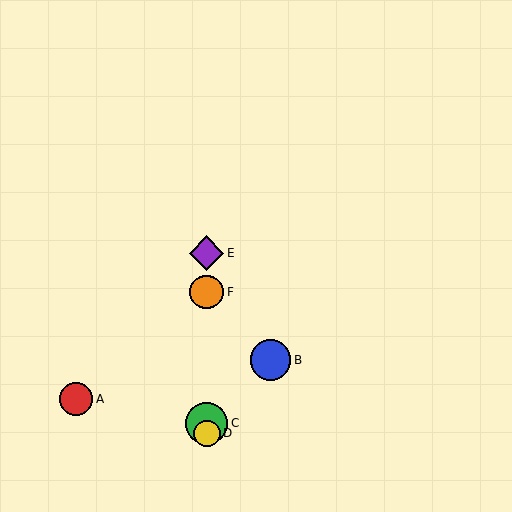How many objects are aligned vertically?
4 objects (C, D, E, F) are aligned vertically.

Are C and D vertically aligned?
Yes, both are at x≈207.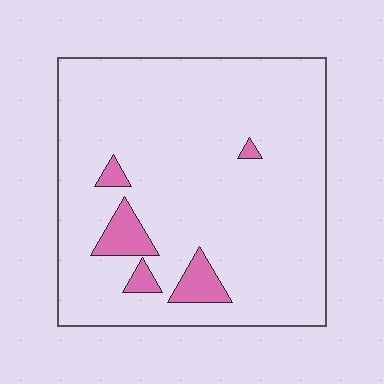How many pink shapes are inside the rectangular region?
5.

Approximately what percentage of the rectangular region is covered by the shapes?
Approximately 10%.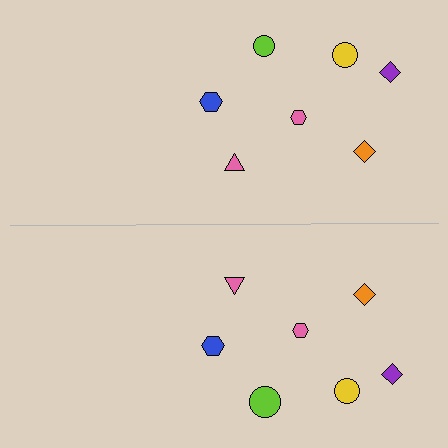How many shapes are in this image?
There are 14 shapes in this image.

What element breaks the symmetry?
The lime circle on the bottom side has a different size than its mirror counterpart.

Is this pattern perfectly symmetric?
No, the pattern is not perfectly symmetric. The lime circle on the bottom side has a different size than its mirror counterpart.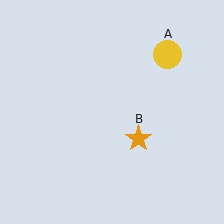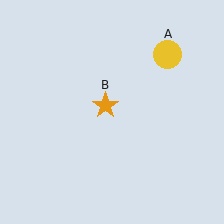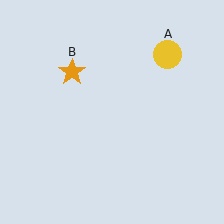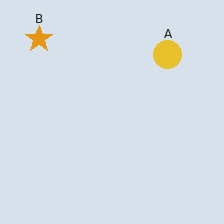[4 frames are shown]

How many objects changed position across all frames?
1 object changed position: orange star (object B).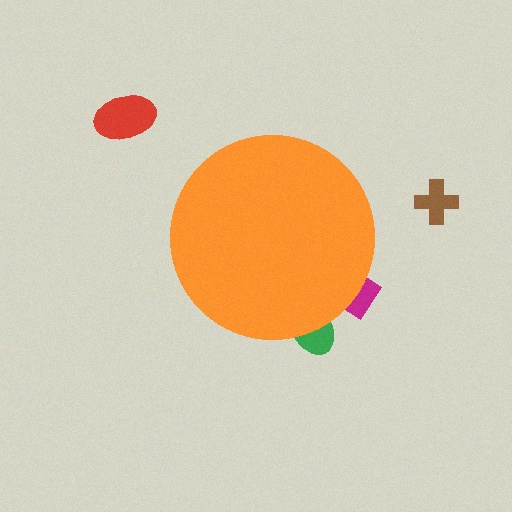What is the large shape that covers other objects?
An orange circle.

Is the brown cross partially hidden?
No, the brown cross is fully visible.